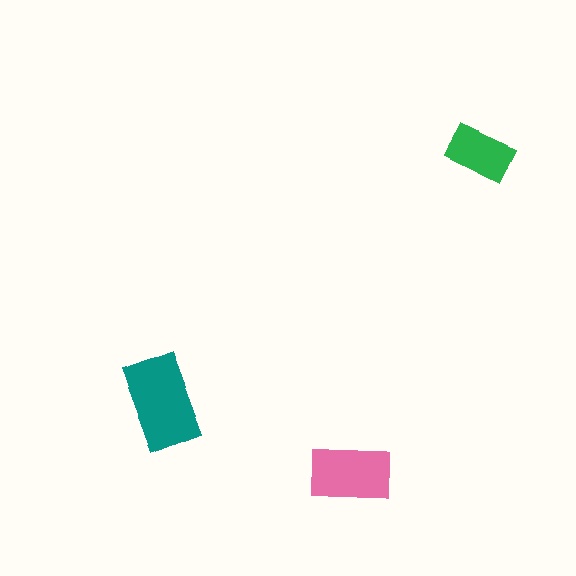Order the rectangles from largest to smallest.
the teal one, the pink one, the green one.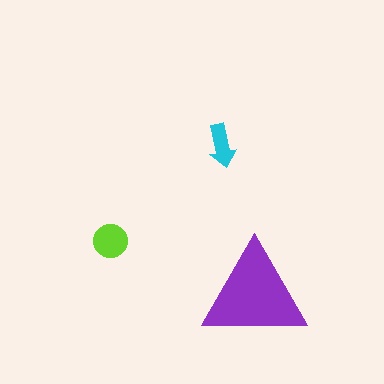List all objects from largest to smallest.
The purple triangle, the lime circle, the cyan arrow.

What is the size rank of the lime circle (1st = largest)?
2nd.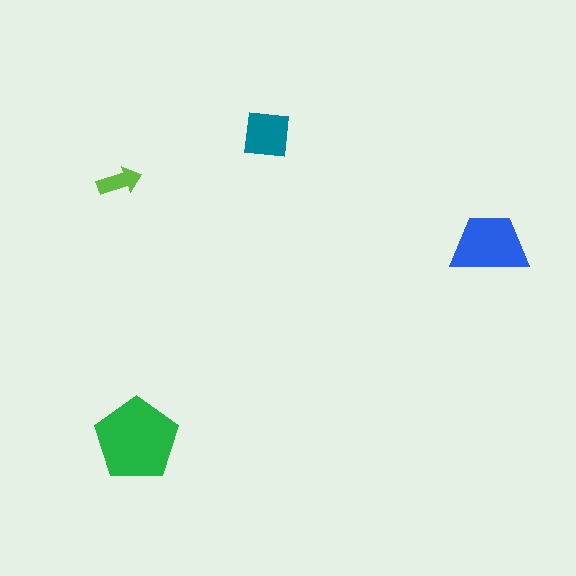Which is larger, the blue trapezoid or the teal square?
The blue trapezoid.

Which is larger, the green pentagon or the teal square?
The green pentagon.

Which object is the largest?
The green pentagon.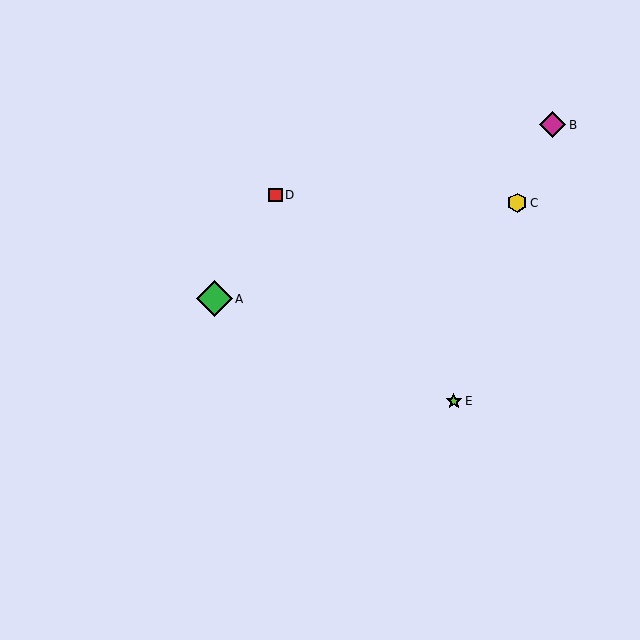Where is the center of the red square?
The center of the red square is at (276, 195).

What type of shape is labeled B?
Shape B is a magenta diamond.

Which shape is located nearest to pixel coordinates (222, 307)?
The green diamond (labeled A) at (215, 299) is nearest to that location.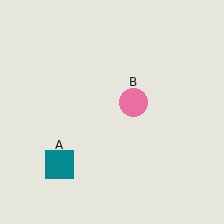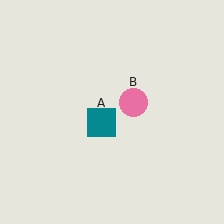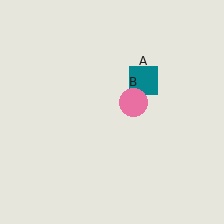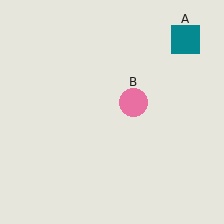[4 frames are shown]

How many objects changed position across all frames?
1 object changed position: teal square (object A).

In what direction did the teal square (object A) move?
The teal square (object A) moved up and to the right.